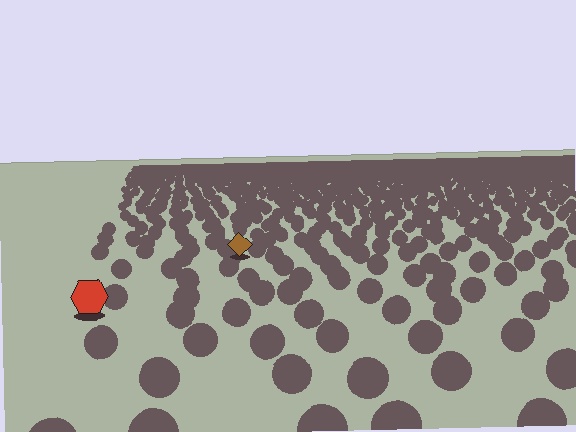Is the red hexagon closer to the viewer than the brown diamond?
Yes. The red hexagon is closer — you can tell from the texture gradient: the ground texture is coarser near it.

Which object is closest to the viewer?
The red hexagon is closest. The texture marks near it are larger and more spread out.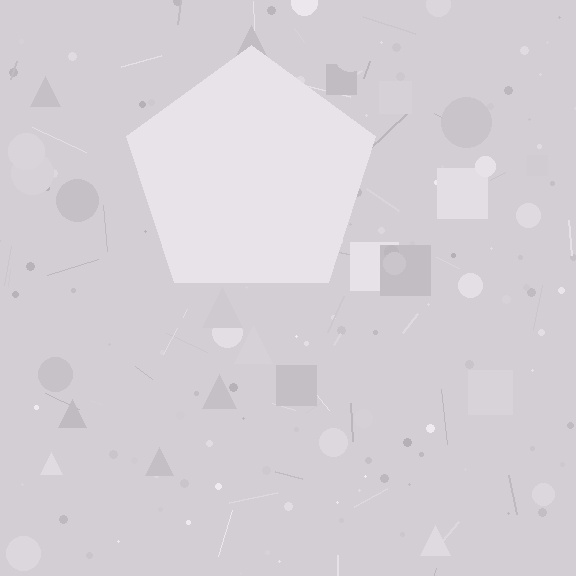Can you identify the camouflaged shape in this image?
The camouflaged shape is a pentagon.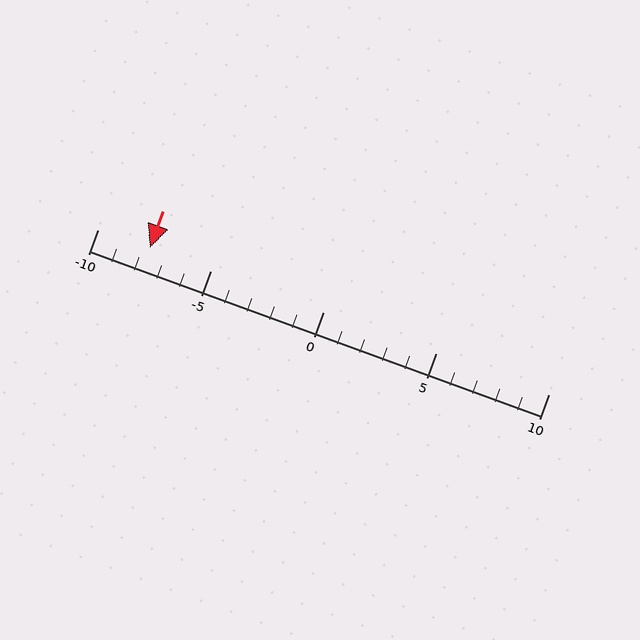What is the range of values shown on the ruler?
The ruler shows values from -10 to 10.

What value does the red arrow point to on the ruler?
The red arrow points to approximately -8.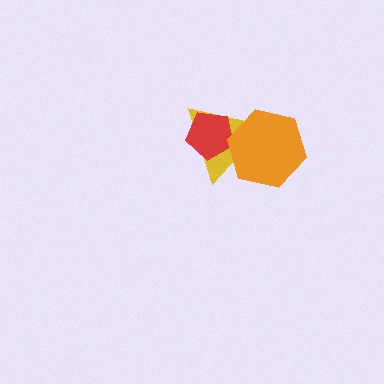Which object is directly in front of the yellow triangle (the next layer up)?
The red pentagon is directly in front of the yellow triangle.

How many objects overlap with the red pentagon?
2 objects overlap with the red pentagon.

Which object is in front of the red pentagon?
The orange hexagon is in front of the red pentagon.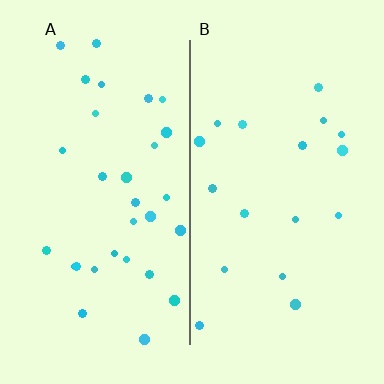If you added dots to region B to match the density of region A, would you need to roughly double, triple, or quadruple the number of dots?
Approximately double.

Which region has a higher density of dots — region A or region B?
A (the left).